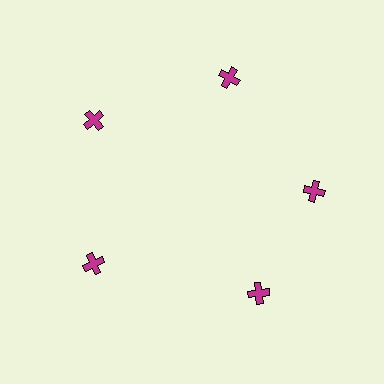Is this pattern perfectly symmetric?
No. The 5 magenta crosses are arranged in a ring, but one element near the 5 o'clock position is rotated out of alignment along the ring, breaking the 5-fold rotational symmetry.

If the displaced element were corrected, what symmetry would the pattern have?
It would have 5-fold rotational symmetry — the pattern would map onto itself every 72 degrees.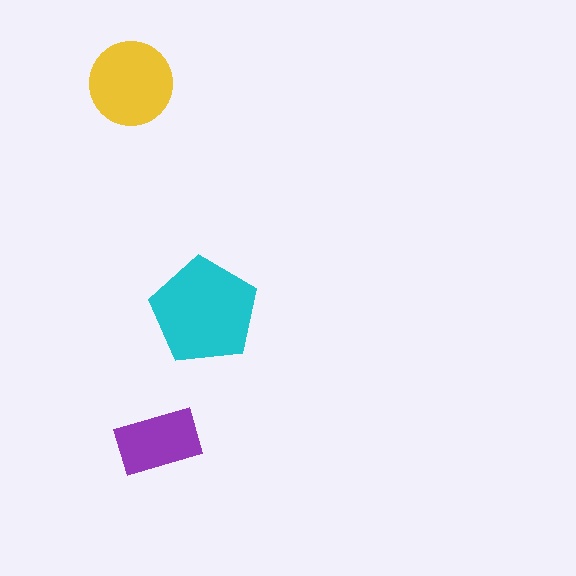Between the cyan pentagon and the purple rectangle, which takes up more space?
The cyan pentagon.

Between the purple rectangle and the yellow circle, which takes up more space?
The yellow circle.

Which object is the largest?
The cyan pentagon.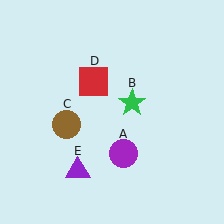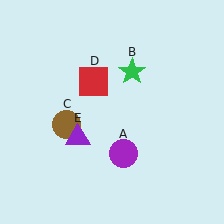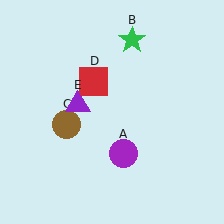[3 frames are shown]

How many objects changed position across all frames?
2 objects changed position: green star (object B), purple triangle (object E).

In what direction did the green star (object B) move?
The green star (object B) moved up.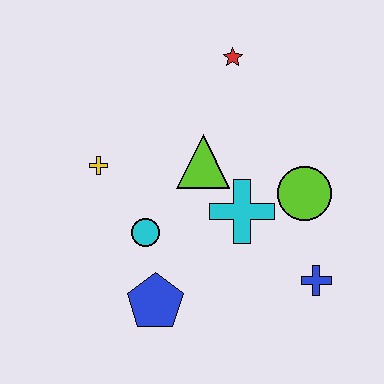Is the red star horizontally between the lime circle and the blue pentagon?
Yes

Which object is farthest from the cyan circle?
The red star is farthest from the cyan circle.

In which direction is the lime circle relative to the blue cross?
The lime circle is above the blue cross.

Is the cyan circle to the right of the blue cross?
No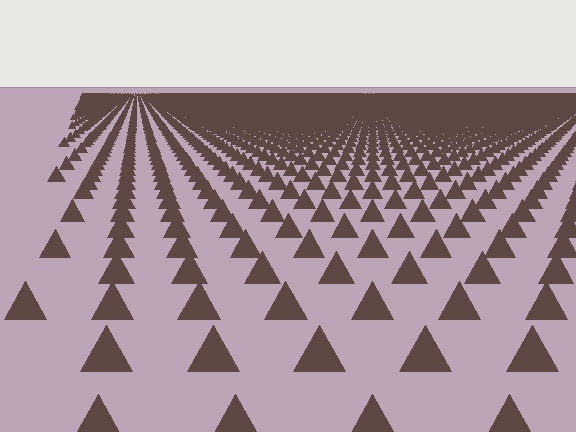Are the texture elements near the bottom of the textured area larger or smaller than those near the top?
Larger. Near the bottom, elements are closer to the viewer and appear at a bigger on-screen size.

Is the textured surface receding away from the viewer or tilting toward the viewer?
The surface is receding away from the viewer. Texture elements get smaller and denser toward the top.